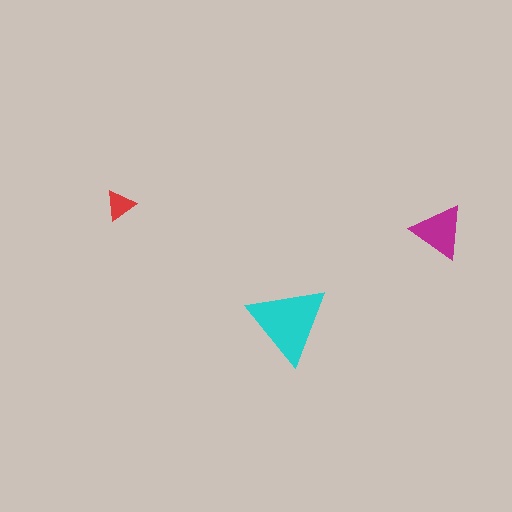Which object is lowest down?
The cyan triangle is bottommost.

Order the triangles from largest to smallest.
the cyan one, the magenta one, the red one.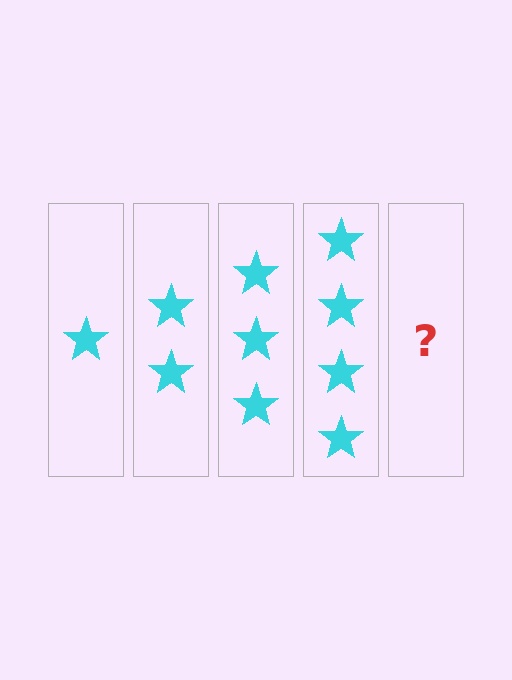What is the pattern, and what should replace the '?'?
The pattern is that each step adds one more star. The '?' should be 5 stars.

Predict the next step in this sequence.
The next step is 5 stars.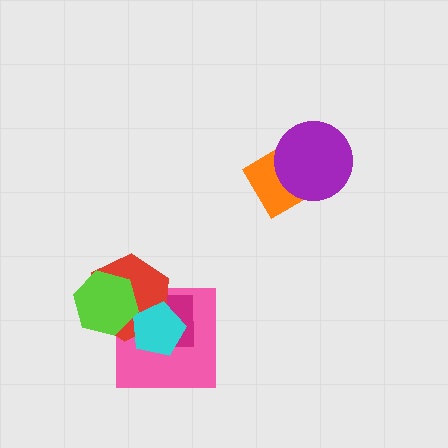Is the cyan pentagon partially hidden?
No, no other shape covers it.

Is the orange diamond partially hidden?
Yes, it is partially covered by another shape.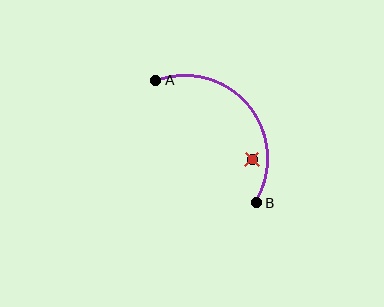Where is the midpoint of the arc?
The arc midpoint is the point on the curve farthest from the straight line joining A and B. It sits above and to the right of that line.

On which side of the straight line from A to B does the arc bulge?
The arc bulges above and to the right of the straight line connecting A and B.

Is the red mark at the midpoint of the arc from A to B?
No — the red mark does not lie on the arc at all. It sits slightly inside the curve.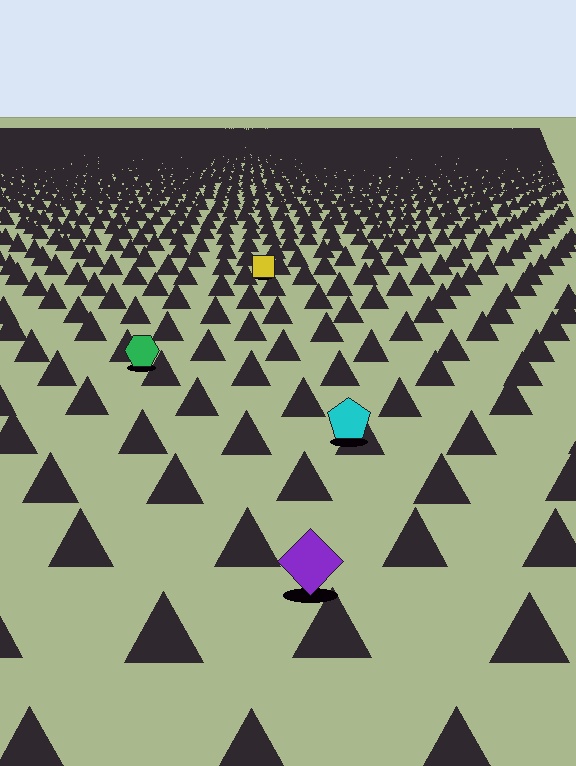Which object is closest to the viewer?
The purple diamond is closest. The texture marks near it are larger and more spread out.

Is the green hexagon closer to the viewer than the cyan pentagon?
No. The cyan pentagon is closer — you can tell from the texture gradient: the ground texture is coarser near it.